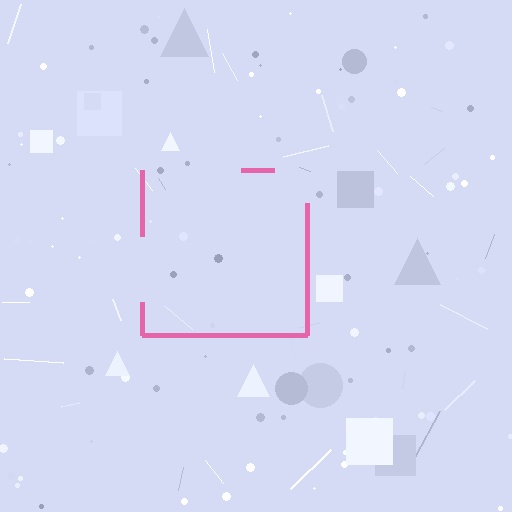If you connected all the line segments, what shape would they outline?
They would outline a square.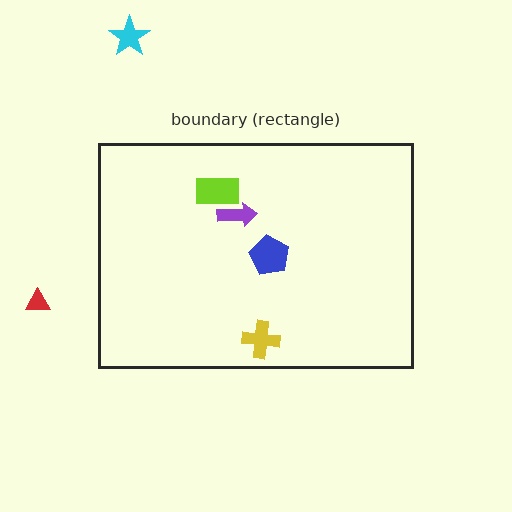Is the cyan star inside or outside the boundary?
Outside.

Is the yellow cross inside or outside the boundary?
Inside.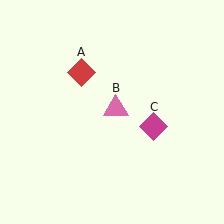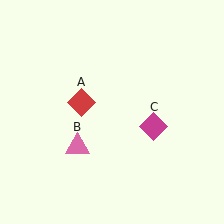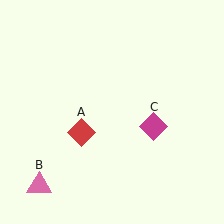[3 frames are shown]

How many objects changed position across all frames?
2 objects changed position: red diamond (object A), pink triangle (object B).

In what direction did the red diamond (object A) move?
The red diamond (object A) moved down.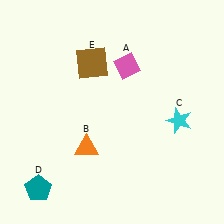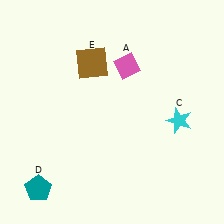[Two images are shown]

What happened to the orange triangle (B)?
The orange triangle (B) was removed in Image 2. It was in the bottom-left area of Image 1.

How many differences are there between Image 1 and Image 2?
There is 1 difference between the two images.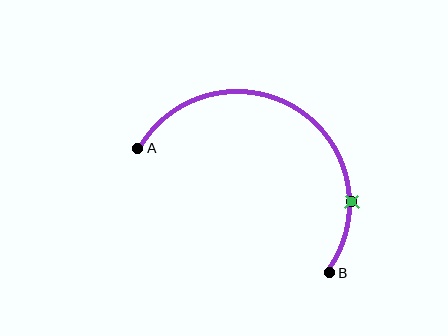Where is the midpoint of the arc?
The arc midpoint is the point on the curve farthest from the straight line joining A and B. It sits above that line.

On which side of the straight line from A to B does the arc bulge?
The arc bulges above the straight line connecting A and B.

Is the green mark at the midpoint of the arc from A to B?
No. The green mark lies on the arc but is closer to endpoint B. The arc midpoint would be at the point on the curve equidistant along the arc from both A and B.